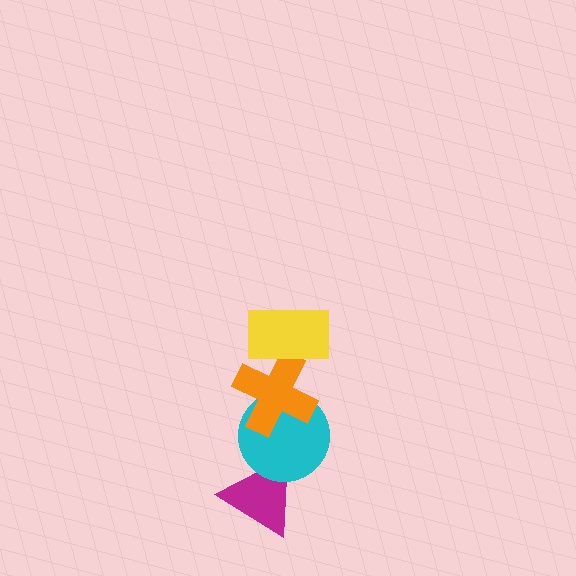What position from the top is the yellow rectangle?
The yellow rectangle is 1st from the top.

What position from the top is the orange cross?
The orange cross is 2nd from the top.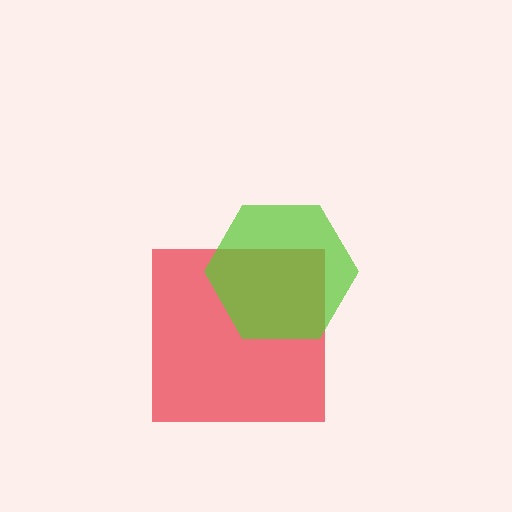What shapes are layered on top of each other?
The layered shapes are: a red square, a lime hexagon.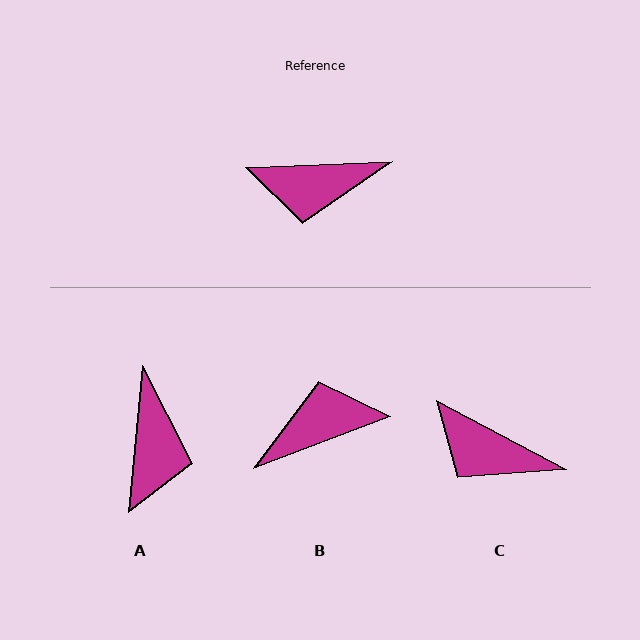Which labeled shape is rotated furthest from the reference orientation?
B, about 162 degrees away.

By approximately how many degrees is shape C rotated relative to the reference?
Approximately 31 degrees clockwise.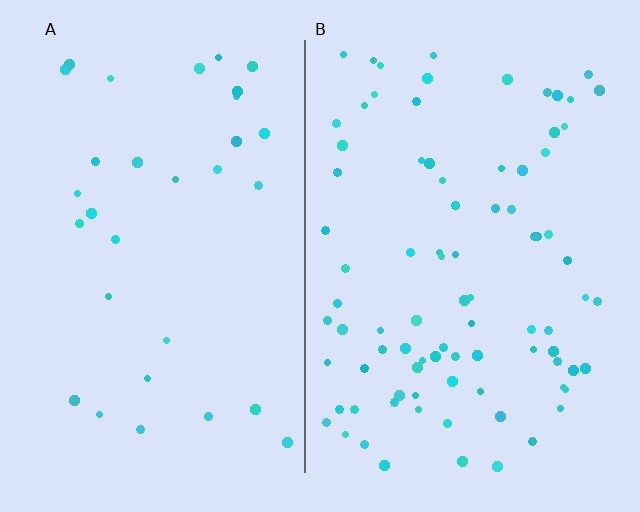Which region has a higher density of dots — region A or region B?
B (the right).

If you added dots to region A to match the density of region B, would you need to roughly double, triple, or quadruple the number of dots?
Approximately triple.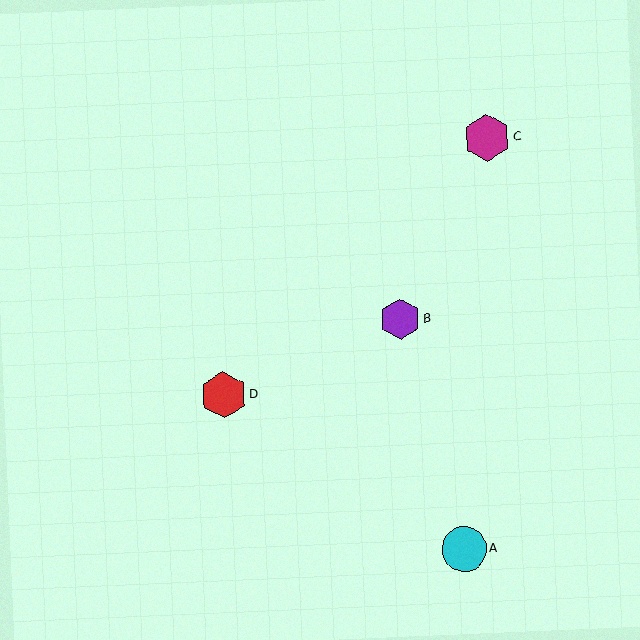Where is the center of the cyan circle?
The center of the cyan circle is at (464, 549).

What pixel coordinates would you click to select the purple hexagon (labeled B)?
Click at (400, 319) to select the purple hexagon B.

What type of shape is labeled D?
Shape D is a red hexagon.